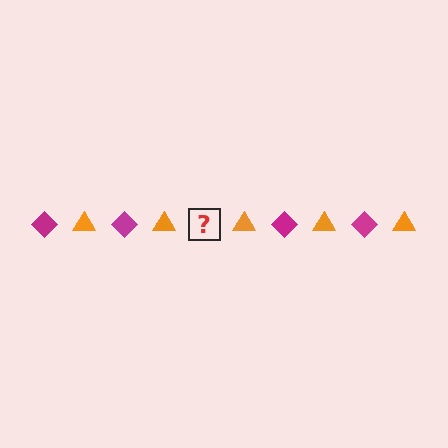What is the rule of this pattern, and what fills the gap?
The rule is that the pattern alternates between magenta diamond and orange triangle. The gap should be filled with a magenta diamond.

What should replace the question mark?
The question mark should be replaced with a magenta diamond.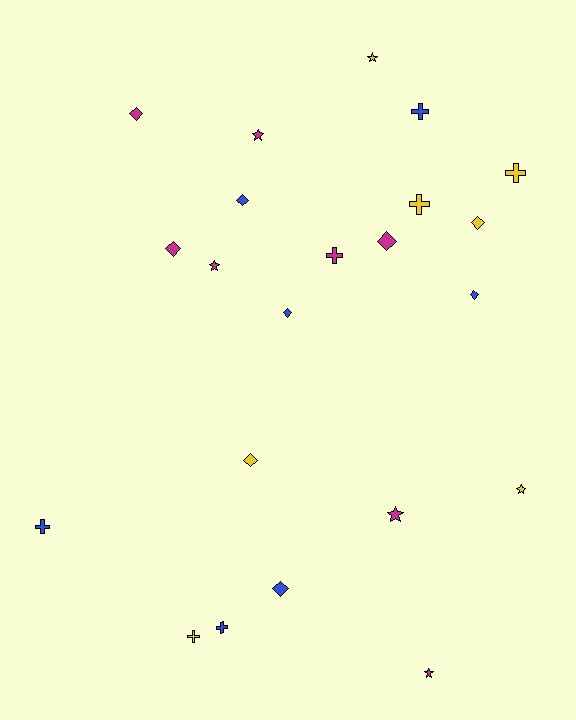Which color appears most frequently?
Magenta, with 8 objects.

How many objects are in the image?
There are 22 objects.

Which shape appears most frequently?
Diamond, with 9 objects.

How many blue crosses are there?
There are 3 blue crosses.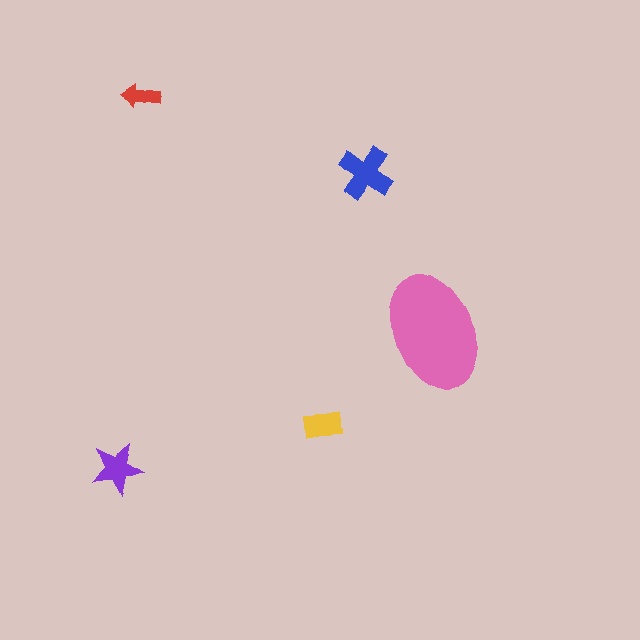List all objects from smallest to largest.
The red arrow, the yellow rectangle, the purple star, the blue cross, the pink ellipse.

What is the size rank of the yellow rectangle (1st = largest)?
4th.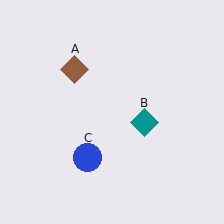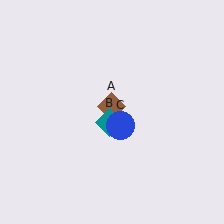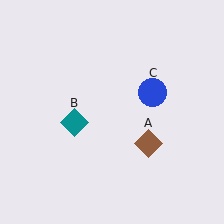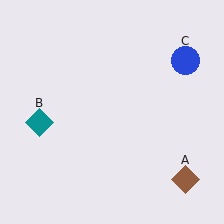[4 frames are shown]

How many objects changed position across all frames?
3 objects changed position: brown diamond (object A), teal diamond (object B), blue circle (object C).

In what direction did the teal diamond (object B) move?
The teal diamond (object B) moved left.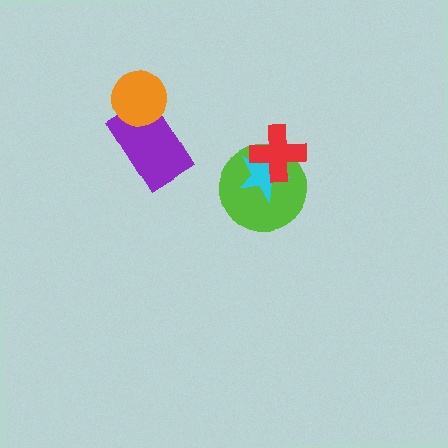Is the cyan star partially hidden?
Yes, it is partially covered by another shape.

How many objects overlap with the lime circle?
2 objects overlap with the lime circle.